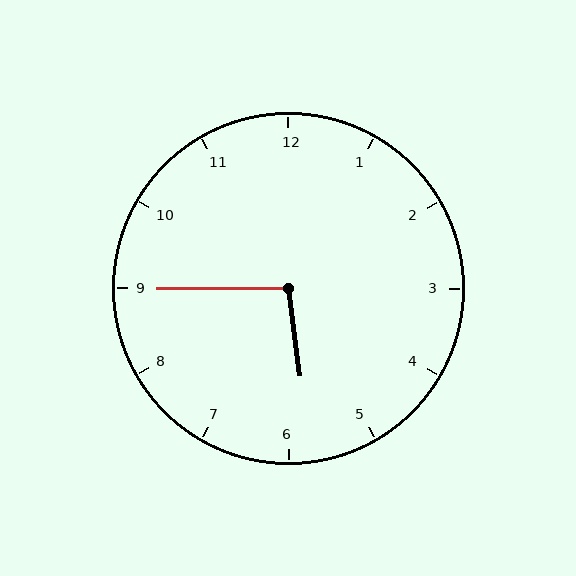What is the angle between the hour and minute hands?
Approximately 98 degrees.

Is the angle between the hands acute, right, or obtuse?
It is obtuse.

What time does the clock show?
5:45.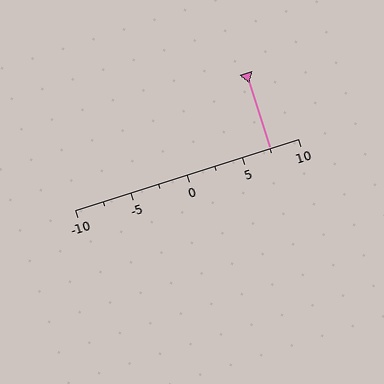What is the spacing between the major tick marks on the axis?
The major ticks are spaced 5 apart.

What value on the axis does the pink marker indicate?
The marker indicates approximately 7.5.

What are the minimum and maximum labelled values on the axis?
The axis runs from -10 to 10.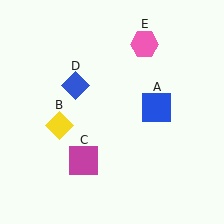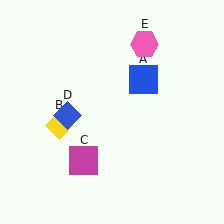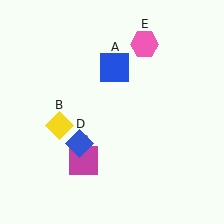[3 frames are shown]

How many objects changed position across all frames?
2 objects changed position: blue square (object A), blue diamond (object D).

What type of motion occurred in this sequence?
The blue square (object A), blue diamond (object D) rotated counterclockwise around the center of the scene.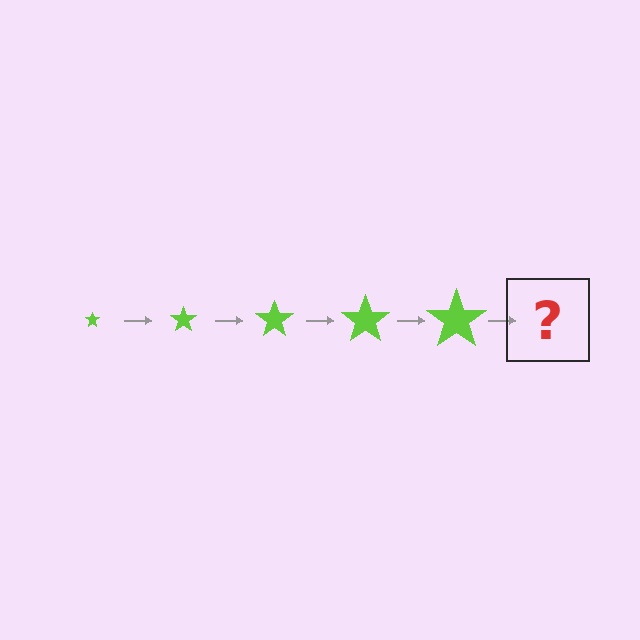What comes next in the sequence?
The next element should be a lime star, larger than the previous one.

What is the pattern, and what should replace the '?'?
The pattern is that the star gets progressively larger each step. The '?' should be a lime star, larger than the previous one.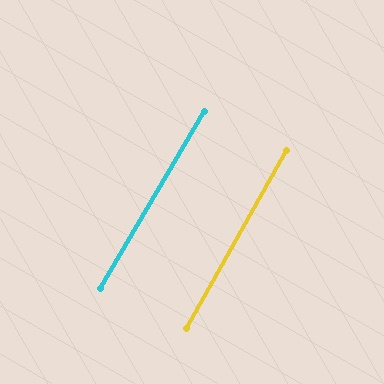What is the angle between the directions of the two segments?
Approximately 1 degree.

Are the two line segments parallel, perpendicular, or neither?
Parallel — their directions differ by only 1.0°.